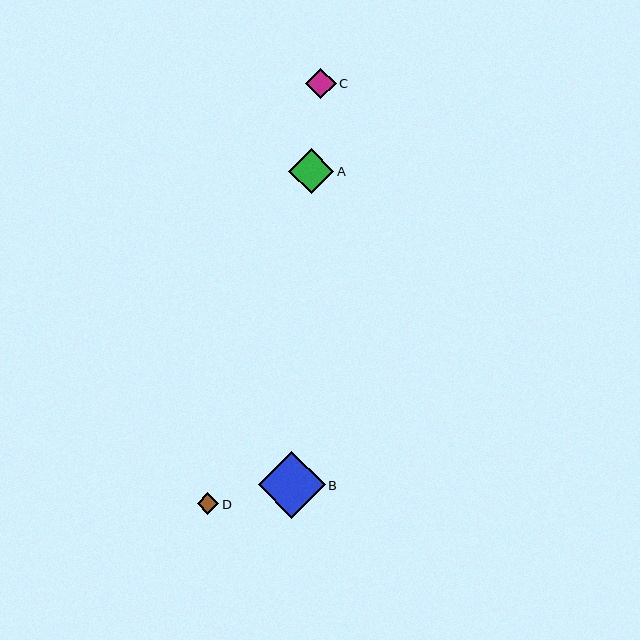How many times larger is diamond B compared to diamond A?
Diamond B is approximately 1.5 times the size of diamond A.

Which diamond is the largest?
Diamond B is the largest with a size of approximately 67 pixels.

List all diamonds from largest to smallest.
From largest to smallest: B, A, C, D.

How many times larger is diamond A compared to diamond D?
Diamond A is approximately 2.1 times the size of diamond D.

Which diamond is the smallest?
Diamond D is the smallest with a size of approximately 21 pixels.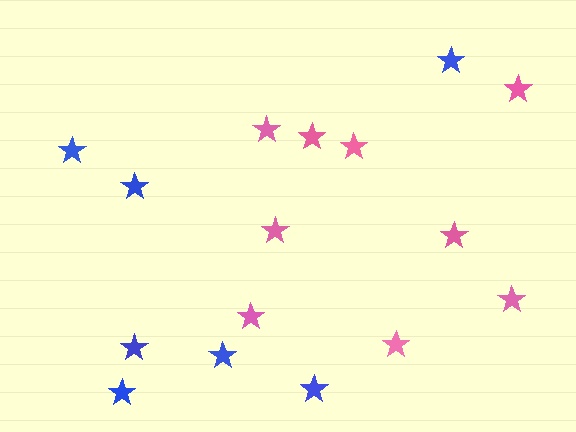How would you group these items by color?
There are 2 groups: one group of pink stars (9) and one group of blue stars (7).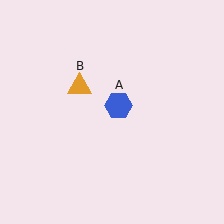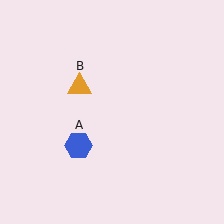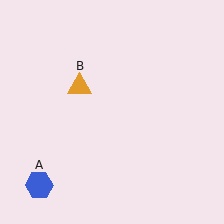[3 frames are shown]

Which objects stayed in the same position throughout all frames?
Orange triangle (object B) remained stationary.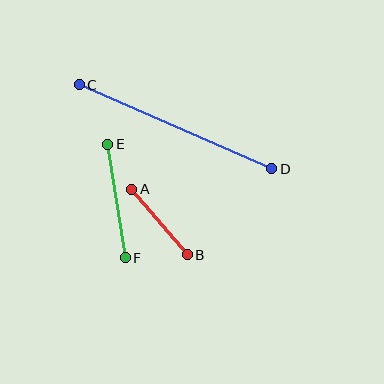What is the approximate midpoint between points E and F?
The midpoint is at approximately (117, 201) pixels.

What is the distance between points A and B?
The distance is approximately 86 pixels.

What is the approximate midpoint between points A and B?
The midpoint is at approximately (159, 222) pixels.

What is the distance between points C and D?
The distance is approximately 210 pixels.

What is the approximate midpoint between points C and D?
The midpoint is at approximately (175, 127) pixels.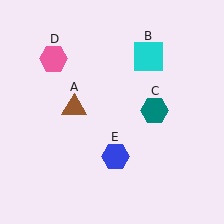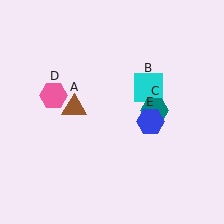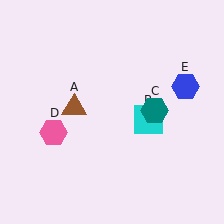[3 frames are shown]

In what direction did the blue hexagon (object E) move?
The blue hexagon (object E) moved up and to the right.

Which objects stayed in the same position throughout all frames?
Brown triangle (object A) and teal hexagon (object C) remained stationary.